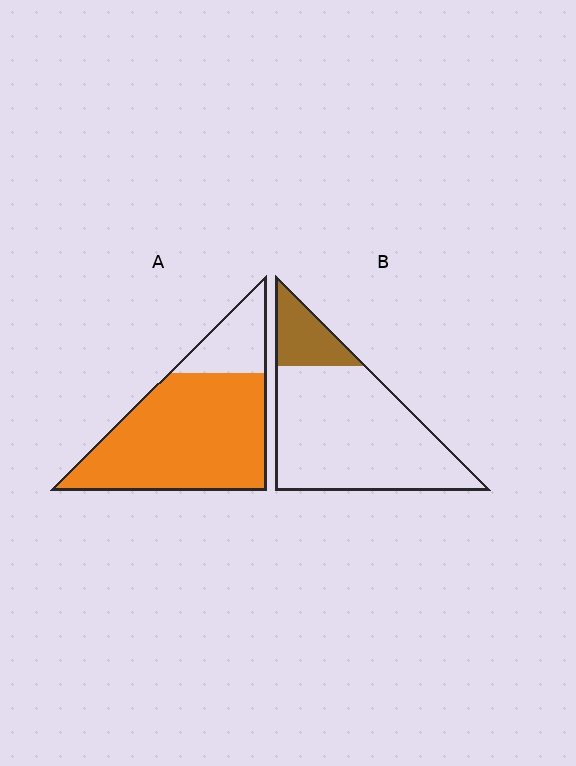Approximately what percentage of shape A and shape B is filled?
A is approximately 80% and B is approximately 20%.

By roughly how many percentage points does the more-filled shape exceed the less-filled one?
By roughly 60 percentage points (A over B).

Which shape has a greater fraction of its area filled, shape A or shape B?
Shape A.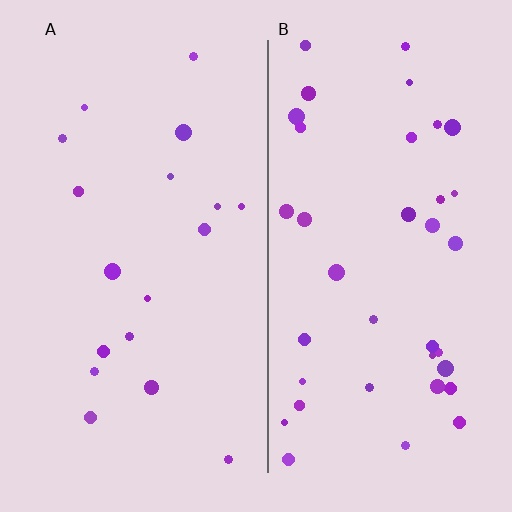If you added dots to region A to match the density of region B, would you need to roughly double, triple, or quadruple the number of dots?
Approximately double.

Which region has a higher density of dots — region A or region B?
B (the right).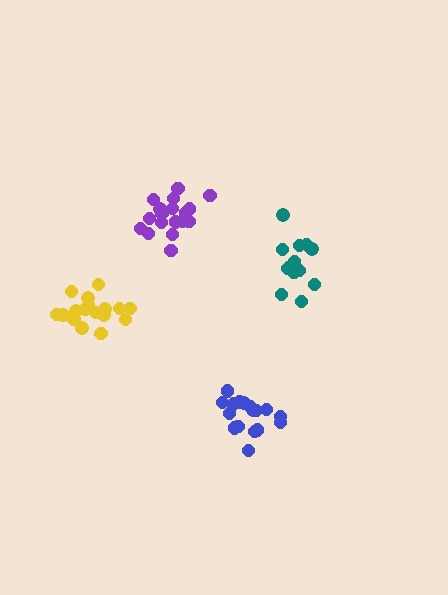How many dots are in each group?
Group 1: 19 dots, Group 2: 17 dots, Group 3: 14 dots, Group 4: 18 dots (68 total).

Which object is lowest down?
The blue cluster is bottommost.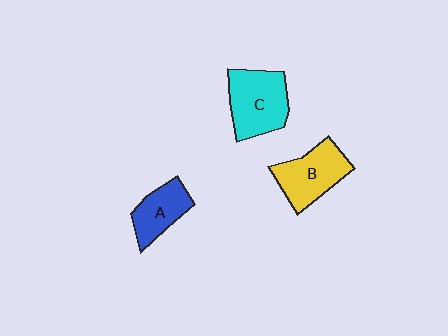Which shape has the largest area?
Shape C (cyan).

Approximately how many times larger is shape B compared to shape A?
Approximately 1.4 times.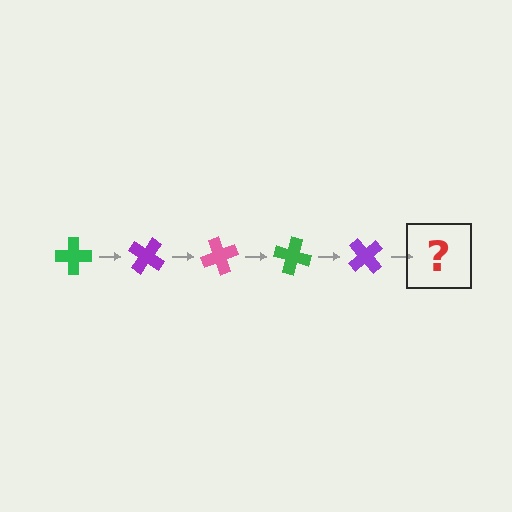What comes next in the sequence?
The next element should be a pink cross, rotated 175 degrees from the start.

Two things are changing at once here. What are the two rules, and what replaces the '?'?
The two rules are that it rotates 35 degrees each step and the color cycles through green, purple, and pink. The '?' should be a pink cross, rotated 175 degrees from the start.